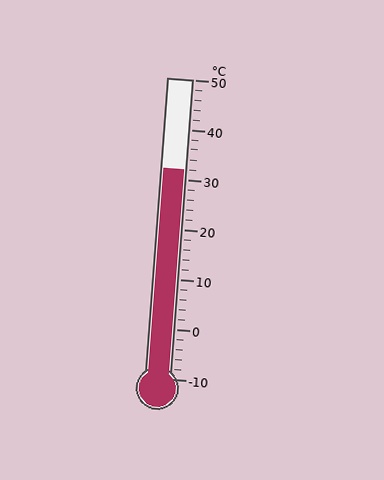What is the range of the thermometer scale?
The thermometer scale ranges from -10°C to 50°C.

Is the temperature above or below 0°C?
The temperature is above 0°C.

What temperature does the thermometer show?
The thermometer shows approximately 32°C.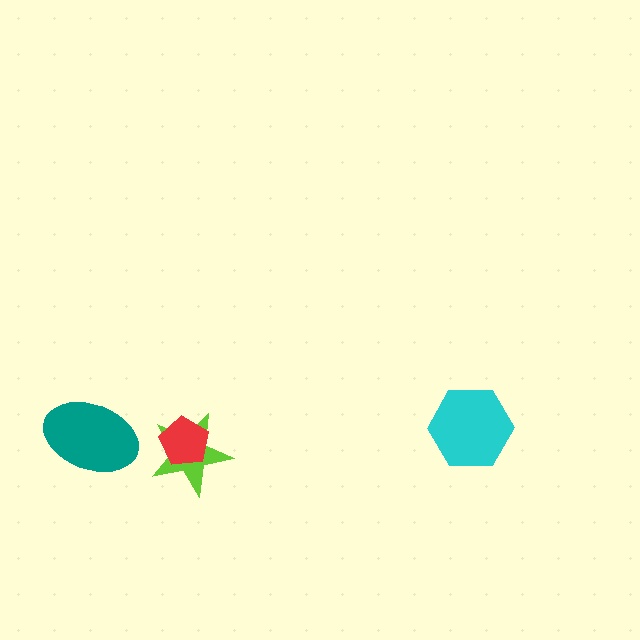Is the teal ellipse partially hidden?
No, no other shape covers it.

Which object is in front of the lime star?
The red pentagon is in front of the lime star.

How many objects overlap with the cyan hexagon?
0 objects overlap with the cyan hexagon.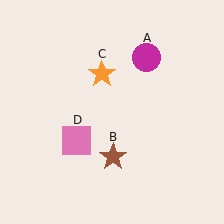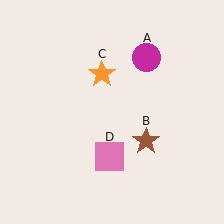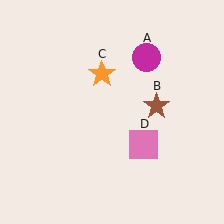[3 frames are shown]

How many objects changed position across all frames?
2 objects changed position: brown star (object B), pink square (object D).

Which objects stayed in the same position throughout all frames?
Magenta circle (object A) and orange star (object C) remained stationary.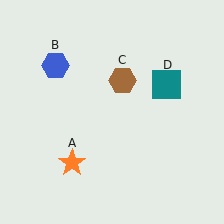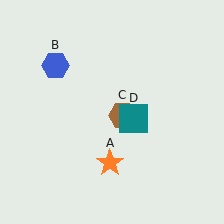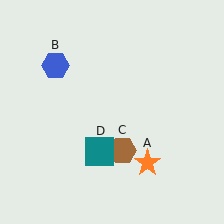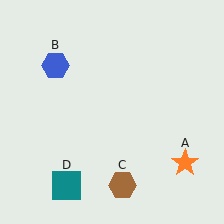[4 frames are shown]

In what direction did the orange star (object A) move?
The orange star (object A) moved right.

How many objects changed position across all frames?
3 objects changed position: orange star (object A), brown hexagon (object C), teal square (object D).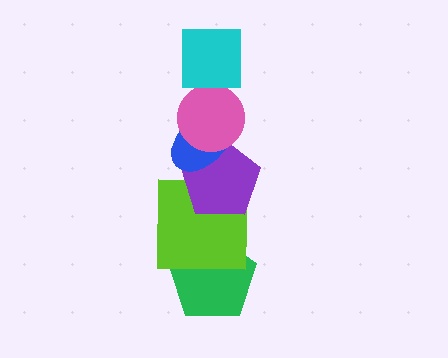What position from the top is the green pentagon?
The green pentagon is 6th from the top.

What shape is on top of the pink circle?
The cyan square is on top of the pink circle.